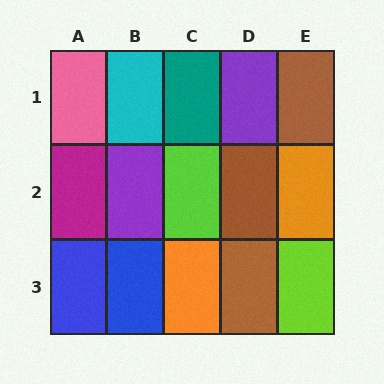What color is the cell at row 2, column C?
Lime.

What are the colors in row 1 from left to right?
Pink, cyan, teal, purple, brown.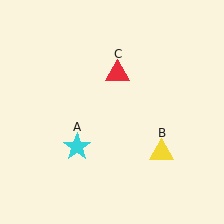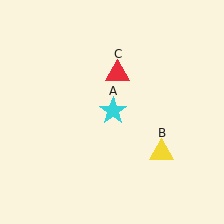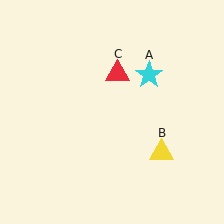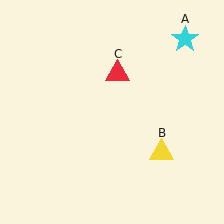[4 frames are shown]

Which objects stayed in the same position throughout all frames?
Yellow triangle (object B) and red triangle (object C) remained stationary.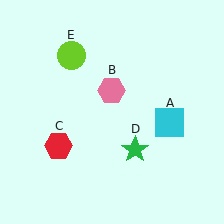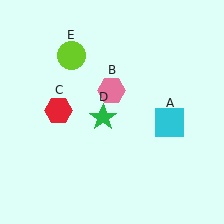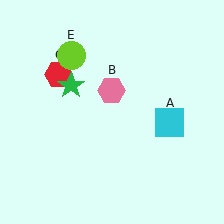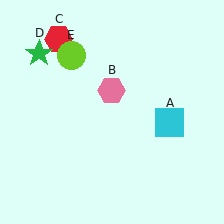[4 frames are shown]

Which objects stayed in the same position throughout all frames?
Cyan square (object A) and pink hexagon (object B) and lime circle (object E) remained stationary.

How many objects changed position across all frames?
2 objects changed position: red hexagon (object C), green star (object D).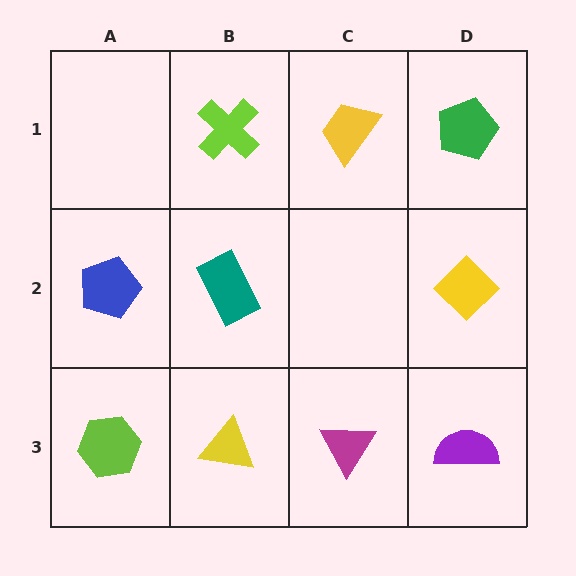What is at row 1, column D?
A green pentagon.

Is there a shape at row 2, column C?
No, that cell is empty.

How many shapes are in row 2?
3 shapes.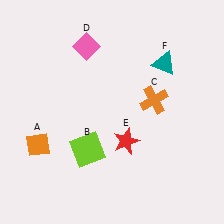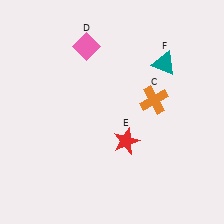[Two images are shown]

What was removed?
The lime square (B), the orange diamond (A) were removed in Image 2.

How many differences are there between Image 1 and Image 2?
There are 2 differences between the two images.